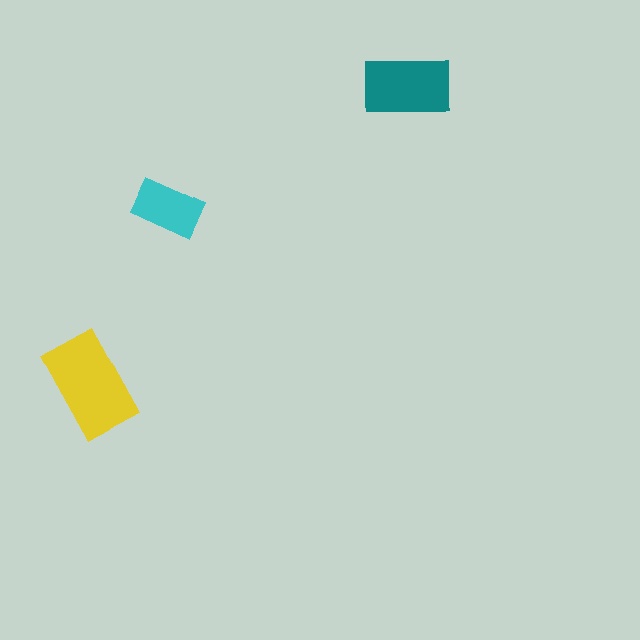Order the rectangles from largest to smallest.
the yellow one, the teal one, the cyan one.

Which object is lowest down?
The yellow rectangle is bottommost.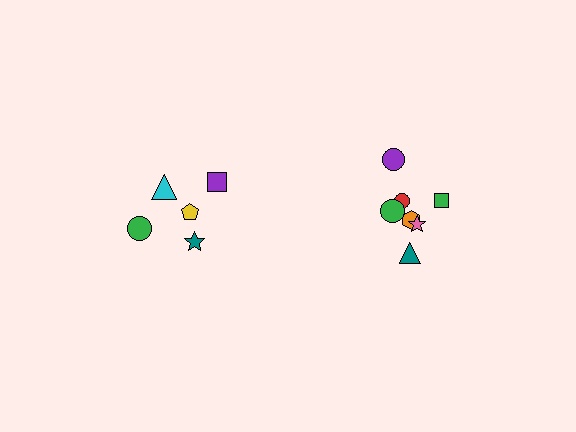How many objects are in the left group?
There are 5 objects.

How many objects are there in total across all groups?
There are 12 objects.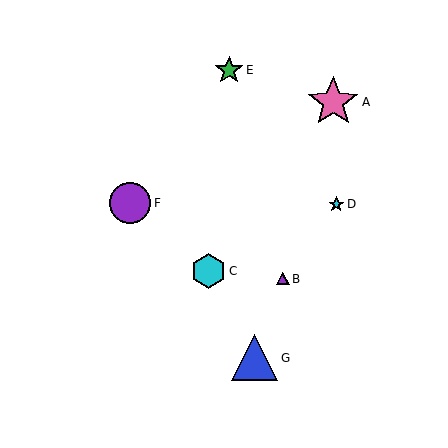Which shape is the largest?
The pink star (labeled A) is the largest.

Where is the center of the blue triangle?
The center of the blue triangle is at (255, 358).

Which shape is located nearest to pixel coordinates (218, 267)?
The cyan hexagon (labeled C) at (208, 271) is nearest to that location.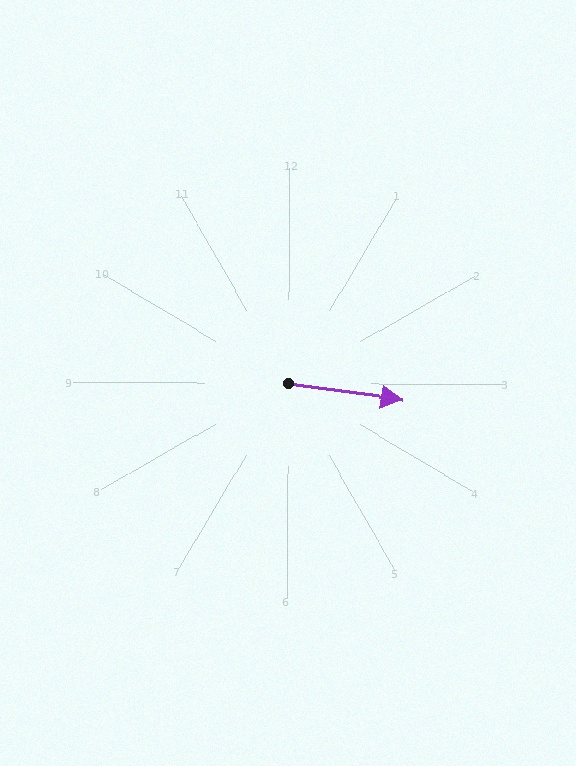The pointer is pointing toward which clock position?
Roughly 3 o'clock.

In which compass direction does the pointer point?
East.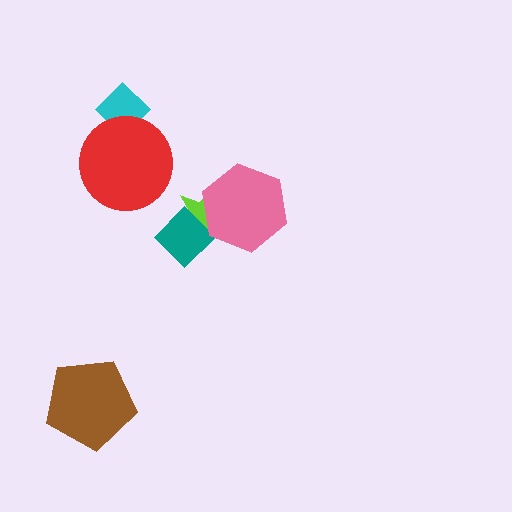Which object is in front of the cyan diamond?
The red circle is in front of the cyan diamond.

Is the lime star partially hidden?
Yes, it is partially covered by another shape.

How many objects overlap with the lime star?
2 objects overlap with the lime star.